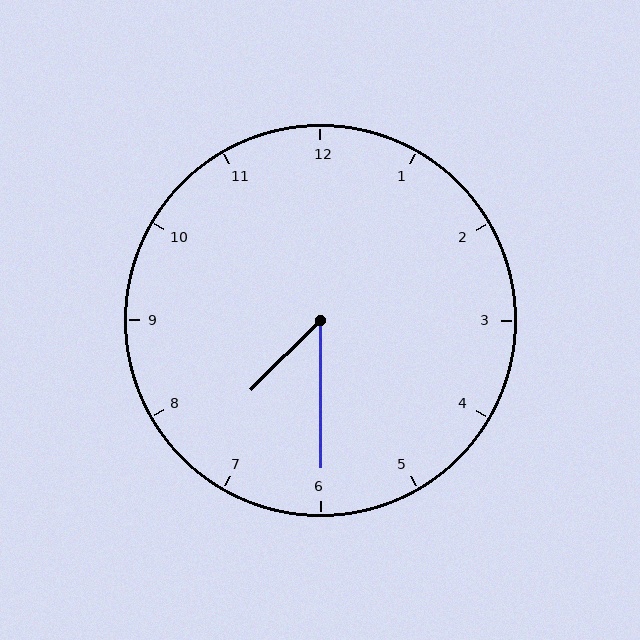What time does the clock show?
7:30.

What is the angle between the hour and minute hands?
Approximately 45 degrees.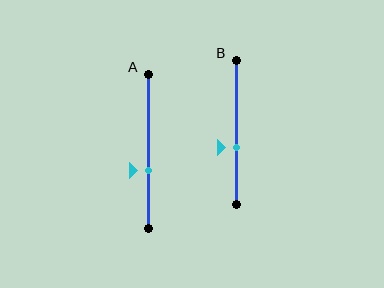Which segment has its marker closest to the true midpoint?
Segment B has its marker closest to the true midpoint.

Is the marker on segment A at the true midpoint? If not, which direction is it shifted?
No, the marker on segment A is shifted downward by about 12% of the segment length.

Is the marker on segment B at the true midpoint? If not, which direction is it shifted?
No, the marker on segment B is shifted downward by about 10% of the segment length.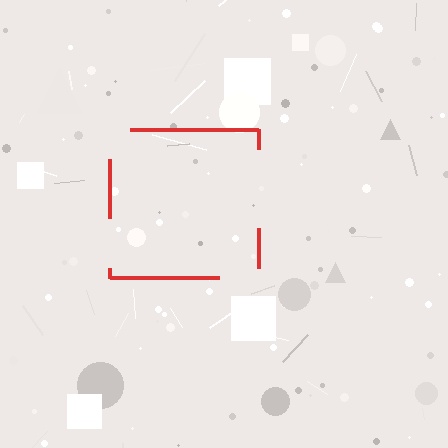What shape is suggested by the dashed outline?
The dashed outline suggests a square.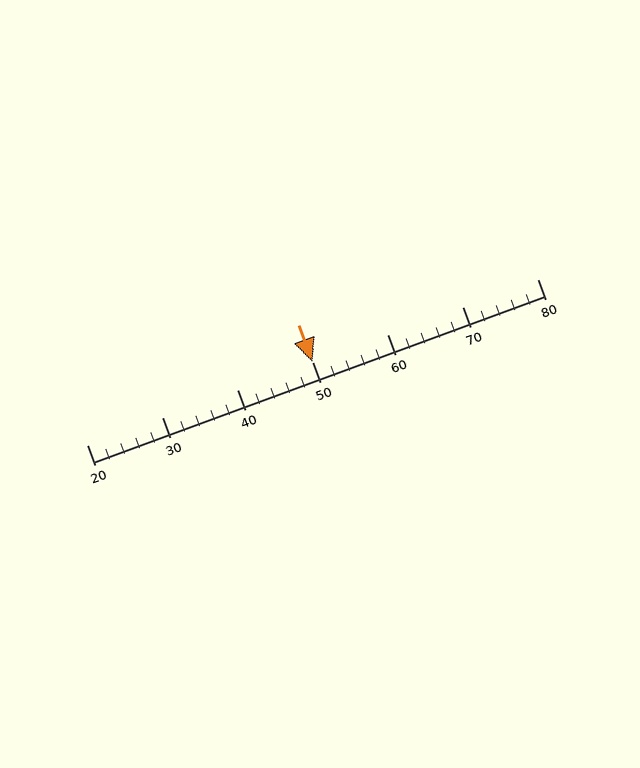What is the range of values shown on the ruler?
The ruler shows values from 20 to 80.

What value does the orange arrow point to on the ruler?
The orange arrow points to approximately 50.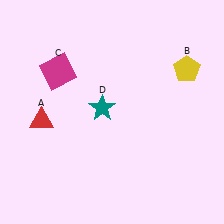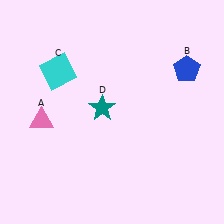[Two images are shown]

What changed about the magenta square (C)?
In Image 1, C is magenta. In Image 2, it changed to cyan.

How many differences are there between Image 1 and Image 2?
There are 3 differences between the two images.